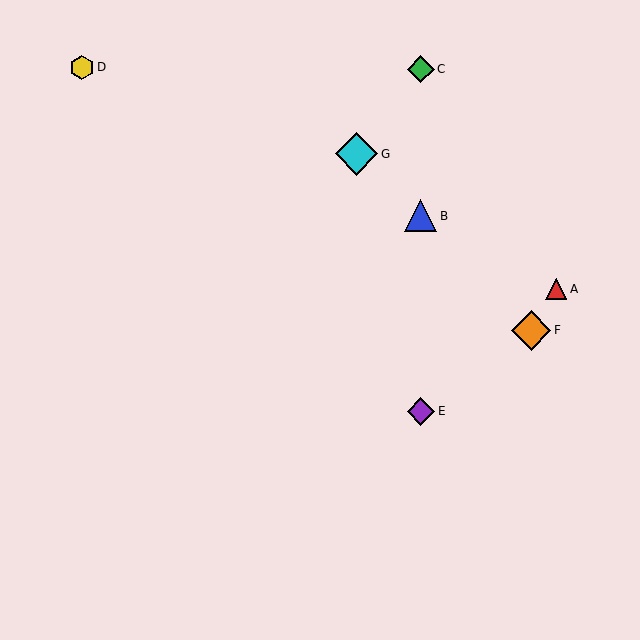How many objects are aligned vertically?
3 objects (B, C, E) are aligned vertically.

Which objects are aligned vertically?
Objects B, C, E are aligned vertically.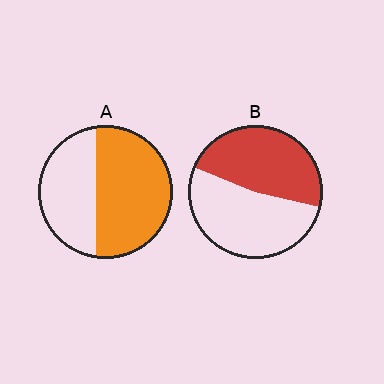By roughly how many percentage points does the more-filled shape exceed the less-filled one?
By roughly 10 percentage points (A over B).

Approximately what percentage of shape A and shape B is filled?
A is approximately 60% and B is approximately 50%.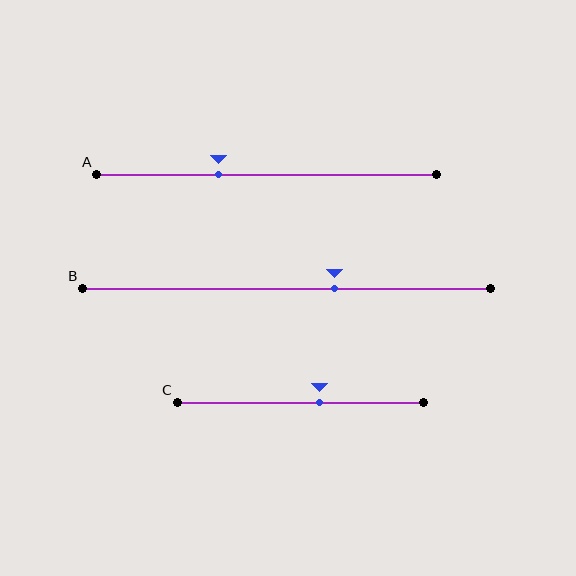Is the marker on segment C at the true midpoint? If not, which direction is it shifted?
No, the marker on segment C is shifted to the right by about 8% of the segment length.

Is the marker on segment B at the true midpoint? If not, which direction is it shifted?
No, the marker on segment B is shifted to the right by about 12% of the segment length.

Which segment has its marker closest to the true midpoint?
Segment C has its marker closest to the true midpoint.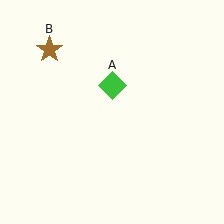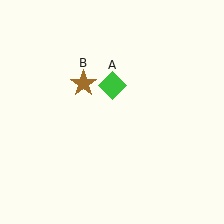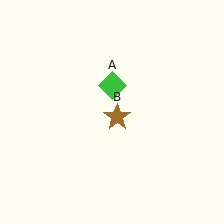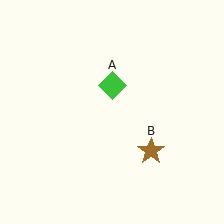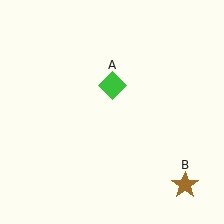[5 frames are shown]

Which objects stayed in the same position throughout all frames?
Green diamond (object A) remained stationary.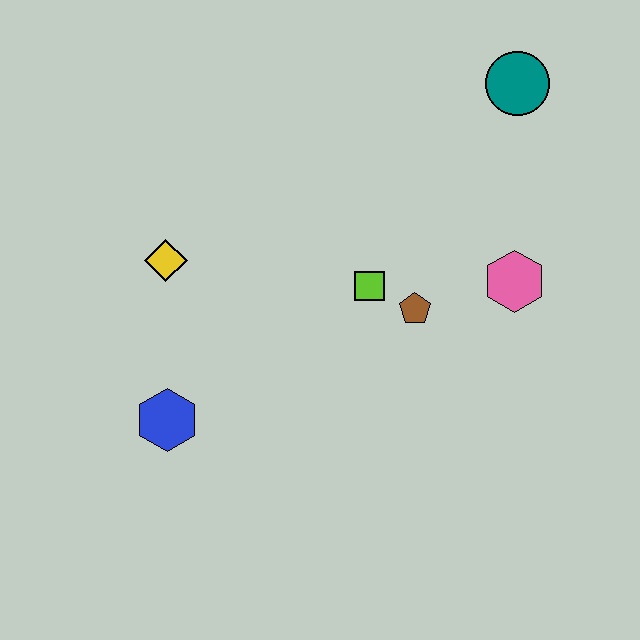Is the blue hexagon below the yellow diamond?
Yes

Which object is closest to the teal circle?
The pink hexagon is closest to the teal circle.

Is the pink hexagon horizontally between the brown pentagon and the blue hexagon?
No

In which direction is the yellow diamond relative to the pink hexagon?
The yellow diamond is to the left of the pink hexagon.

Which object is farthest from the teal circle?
The blue hexagon is farthest from the teal circle.